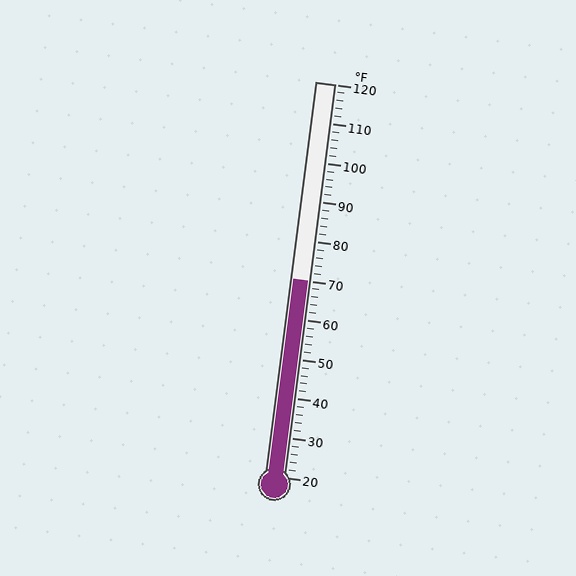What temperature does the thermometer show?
The thermometer shows approximately 70°F.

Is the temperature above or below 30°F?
The temperature is above 30°F.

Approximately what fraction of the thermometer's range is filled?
The thermometer is filled to approximately 50% of its range.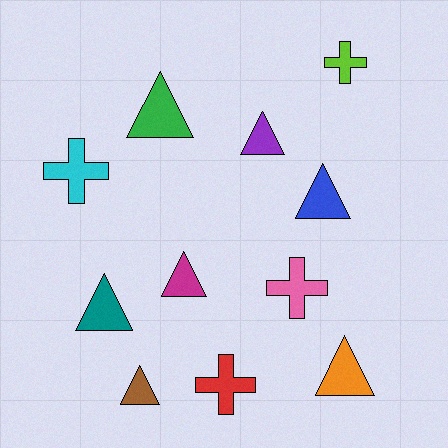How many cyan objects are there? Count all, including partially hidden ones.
There is 1 cyan object.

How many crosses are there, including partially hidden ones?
There are 4 crosses.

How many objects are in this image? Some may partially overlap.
There are 11 objects.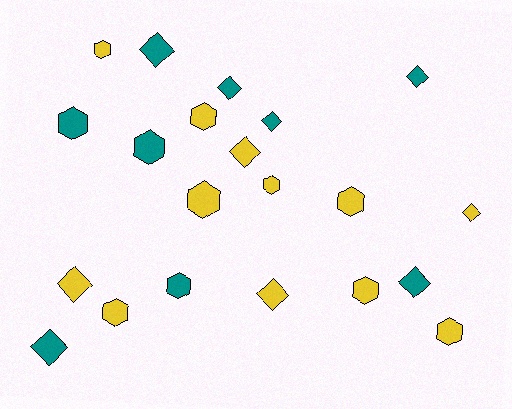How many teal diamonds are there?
There are 6 teal diamonds.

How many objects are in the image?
There are 21 objects.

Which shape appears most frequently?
Hexagon, with 11 objects.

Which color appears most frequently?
Yellow, with 12 objects.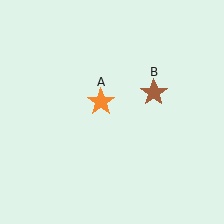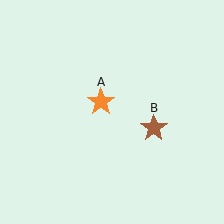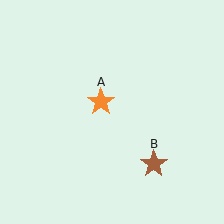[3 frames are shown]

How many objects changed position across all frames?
1 object changed position: brown star (object B).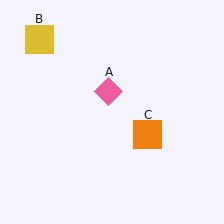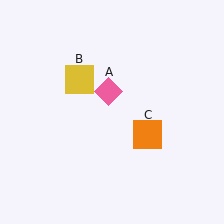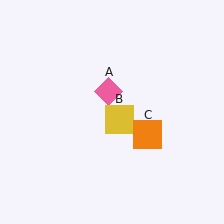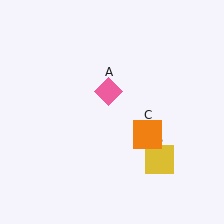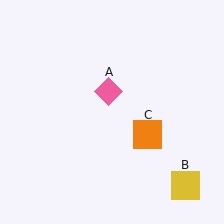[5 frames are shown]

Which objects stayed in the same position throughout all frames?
Pink diamond (object A) and orange square (object C) remained stationary.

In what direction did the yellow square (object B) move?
The yellow square (object B) moved down and to the right.